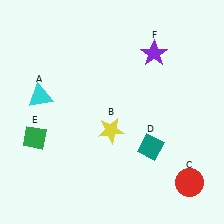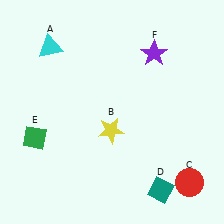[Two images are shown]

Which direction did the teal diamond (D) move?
The teal diamond (D) moved down.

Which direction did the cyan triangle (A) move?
The cyan triangle (A) moved up.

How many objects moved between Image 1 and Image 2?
2 objects moved between the two images.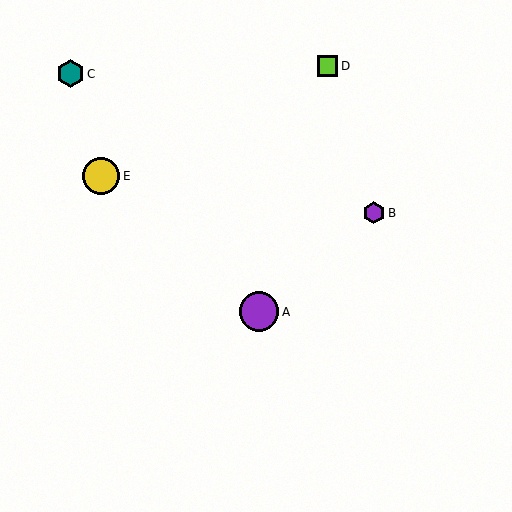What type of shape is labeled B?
Shape B is a purple hexagon.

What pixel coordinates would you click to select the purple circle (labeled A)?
Click at (259, 312) to select the purple circle A.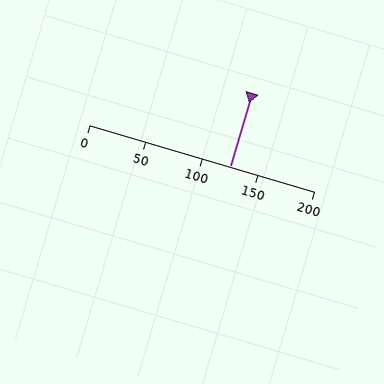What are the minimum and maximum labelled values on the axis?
The axis runs from 0 to 200.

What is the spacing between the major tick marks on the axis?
The major ticks are spaced 50 apart.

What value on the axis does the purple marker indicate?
The marker indicates approximately 125.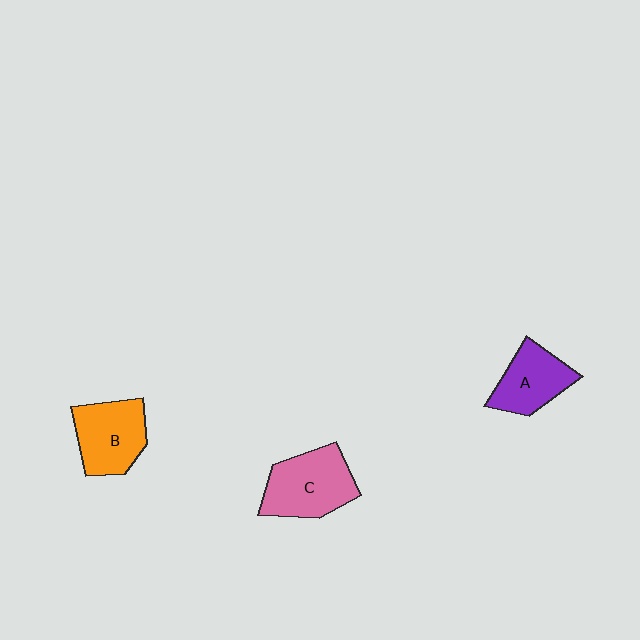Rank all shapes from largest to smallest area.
From largest to smallest: C (pink), B (orange), A (purple).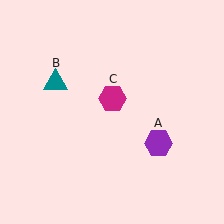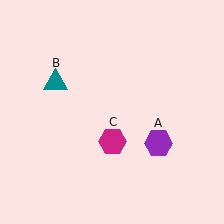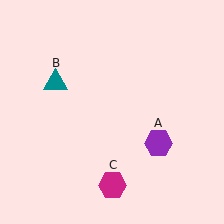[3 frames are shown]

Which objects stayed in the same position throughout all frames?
Purple hexagon (object A) and teal triangle (object B) remained stationary.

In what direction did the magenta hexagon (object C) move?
The magenta hexagon (object C) moved down.